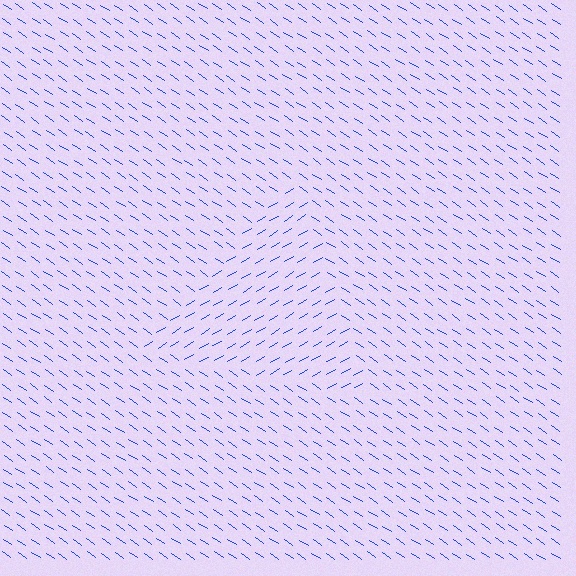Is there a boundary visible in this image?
Yes, there is a texture boundary formed by a change in line orientation.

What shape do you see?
I see a triangle.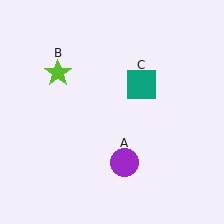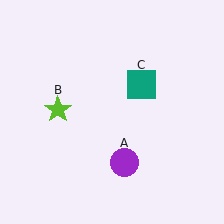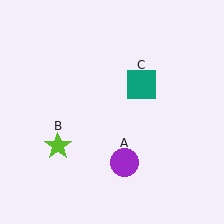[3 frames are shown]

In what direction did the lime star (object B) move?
The lime star (object B) moved down.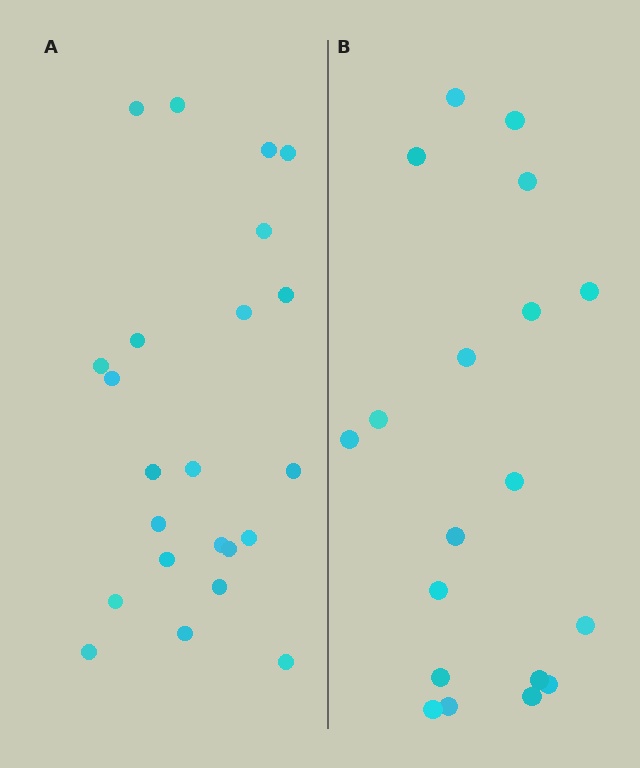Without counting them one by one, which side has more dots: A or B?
Region A (the left region) has more dots.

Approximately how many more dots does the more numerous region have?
Region A has about 4 more dots than region B.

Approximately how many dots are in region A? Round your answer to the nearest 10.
About 20 dots. (The exact count is 23, which rounds to 20.)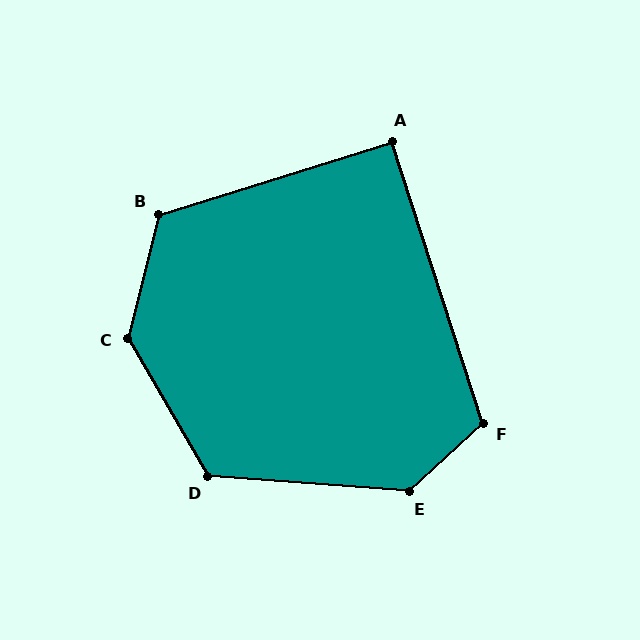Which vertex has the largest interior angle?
C, at approximately 136 degrees.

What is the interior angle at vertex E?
Approximately 133 degrees (obtuse).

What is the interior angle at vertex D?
Approximately 124 degrees (obtuse).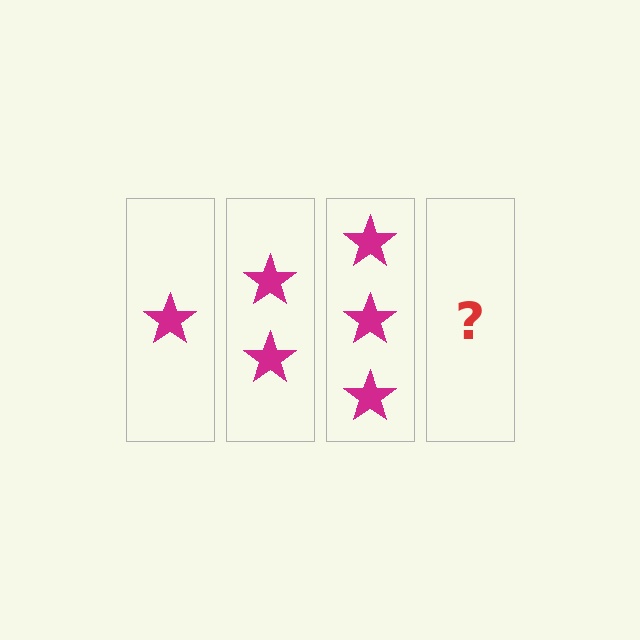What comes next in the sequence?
The next element should be 4 stars.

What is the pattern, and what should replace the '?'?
The pattern is that each step adds one more star. The '?' should be 4 stars.